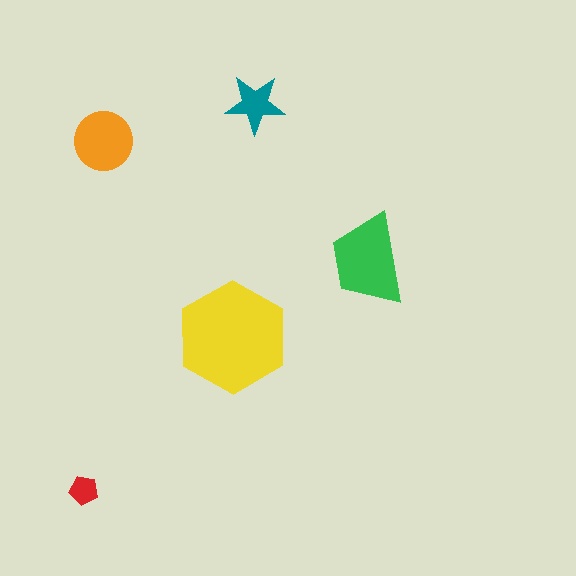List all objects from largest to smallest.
The yellow hexagon, the green trapezoid, the orange circle, the teal star, the red pentagon.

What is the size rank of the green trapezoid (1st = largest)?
2nd.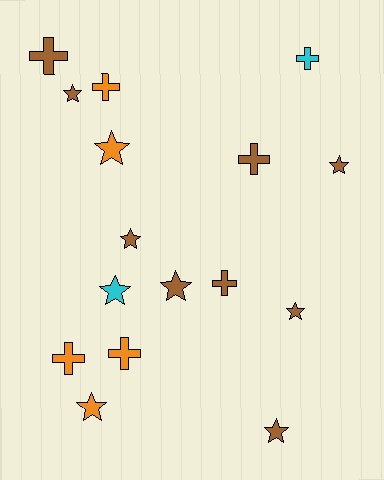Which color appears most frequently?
Brown, with 9 objects.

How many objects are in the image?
There are 16 objects.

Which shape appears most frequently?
Star, with 9 objects.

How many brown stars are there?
There are 6 brown stars.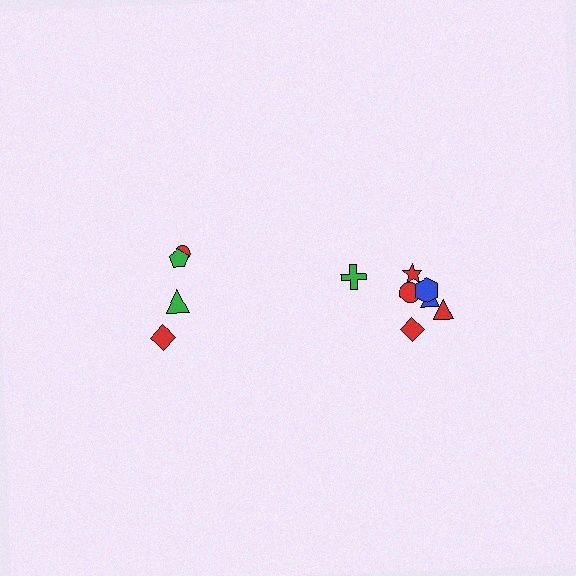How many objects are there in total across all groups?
There are 11 objects.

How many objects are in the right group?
There are 7 objects.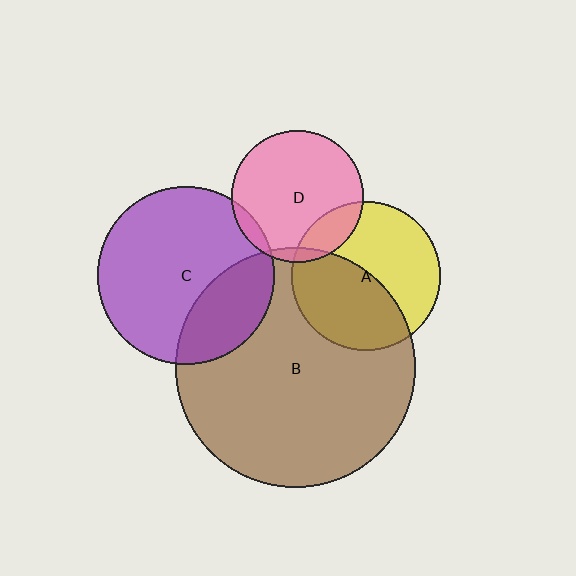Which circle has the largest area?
Circle B (brown).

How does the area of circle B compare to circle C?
Approximately 1.8 times.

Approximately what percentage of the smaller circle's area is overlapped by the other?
Approximately 5%.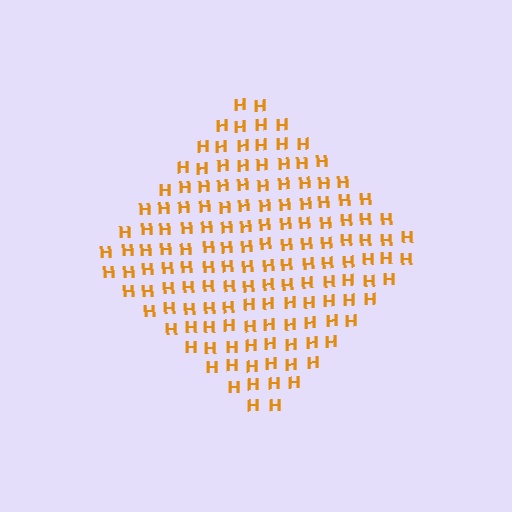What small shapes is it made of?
It is made of small letter H's.